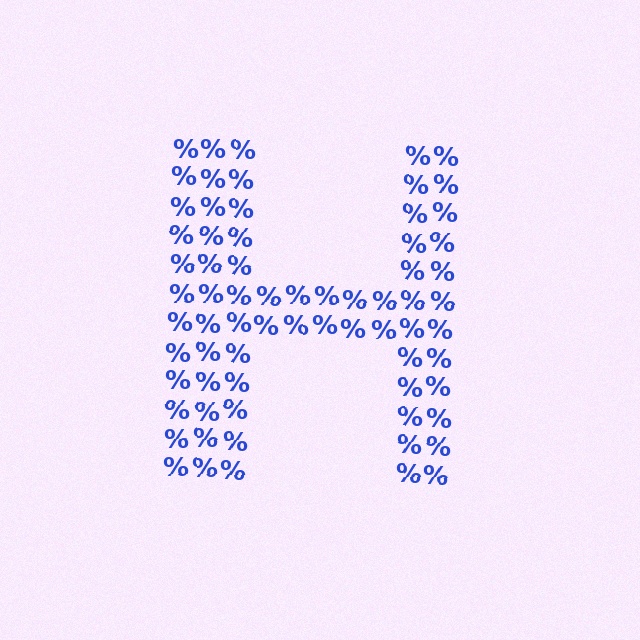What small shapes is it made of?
It is made of small percent signs.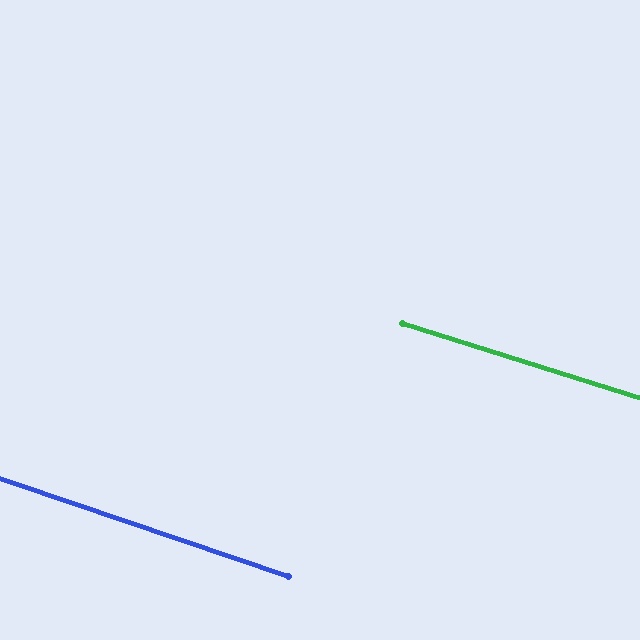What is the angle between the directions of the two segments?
Approximately 1 degree.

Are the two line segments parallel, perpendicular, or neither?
Parallel — their directions differ by only 1.1°.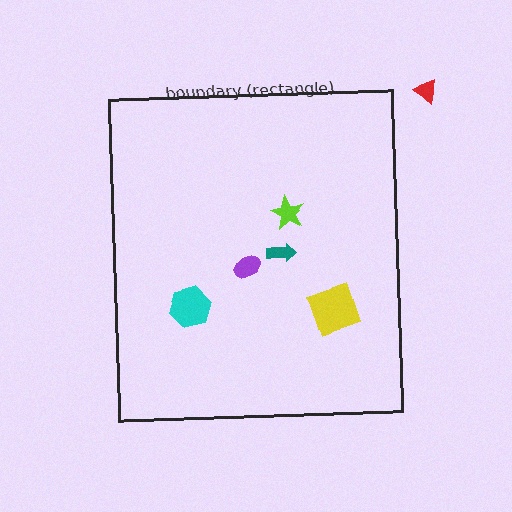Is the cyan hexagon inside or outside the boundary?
Inside.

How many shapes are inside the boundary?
5 inside, 1 outside.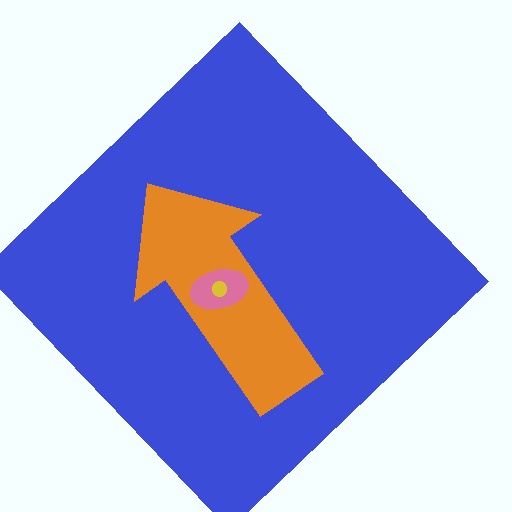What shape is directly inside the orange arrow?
The pink ellipse.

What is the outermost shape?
The blue diamond.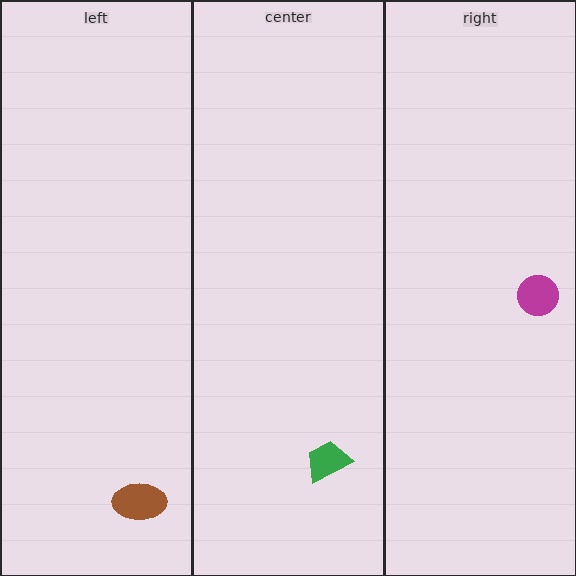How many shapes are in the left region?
1.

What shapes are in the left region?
The brown ellipse.